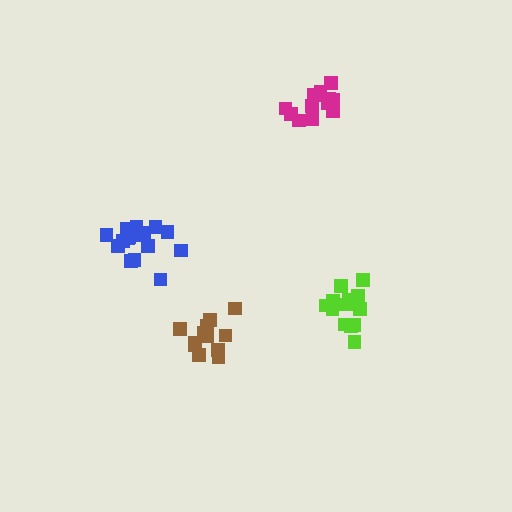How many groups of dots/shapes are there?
There are 4 groups.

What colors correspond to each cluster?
The clusters are colored: magenta, blue, lime, brown.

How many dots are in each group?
Group 1: 13 dots, Group 2: 17 dots, Group 3: 14 dots, Group 4: 12 dots (56 total).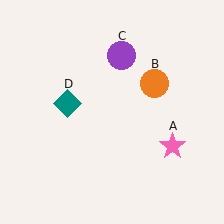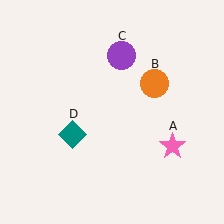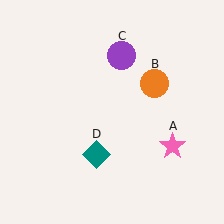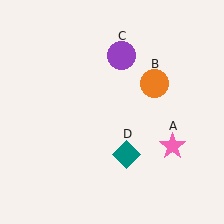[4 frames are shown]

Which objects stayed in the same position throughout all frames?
Pink star (object A) and orange circle (object B) and purple circle (object C) remained stationary.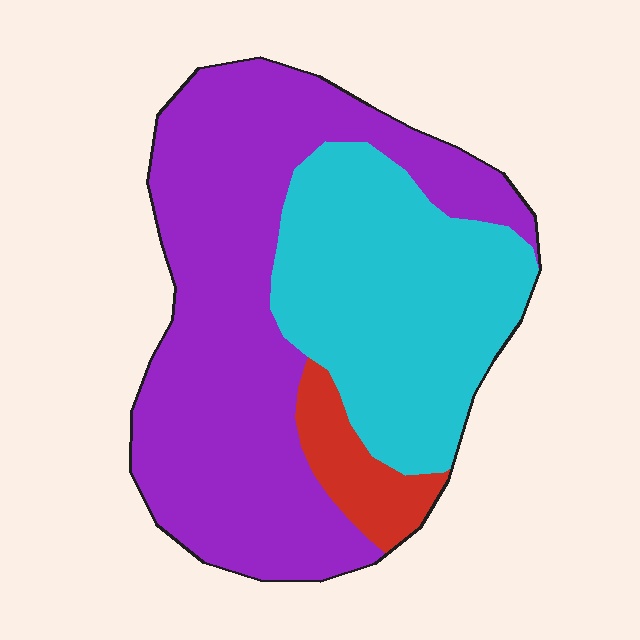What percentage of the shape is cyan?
Cyan takes up about three eighths (3/8) of the shape.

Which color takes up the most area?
Purple, at roughly 55%.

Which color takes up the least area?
Red, at roughly 10%.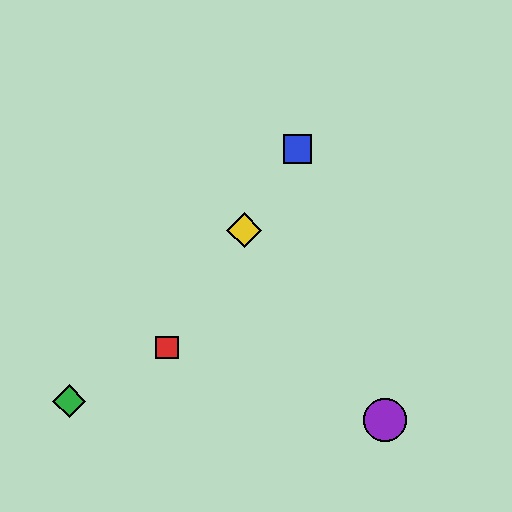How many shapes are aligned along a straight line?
3 shapes (the red square, the blue square, the yellow diamond) are aligned along a straight line.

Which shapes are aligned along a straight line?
The red square, the blue square, the yellow diamond are aligned along a straight line.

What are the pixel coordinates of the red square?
The red square is at (167, 347).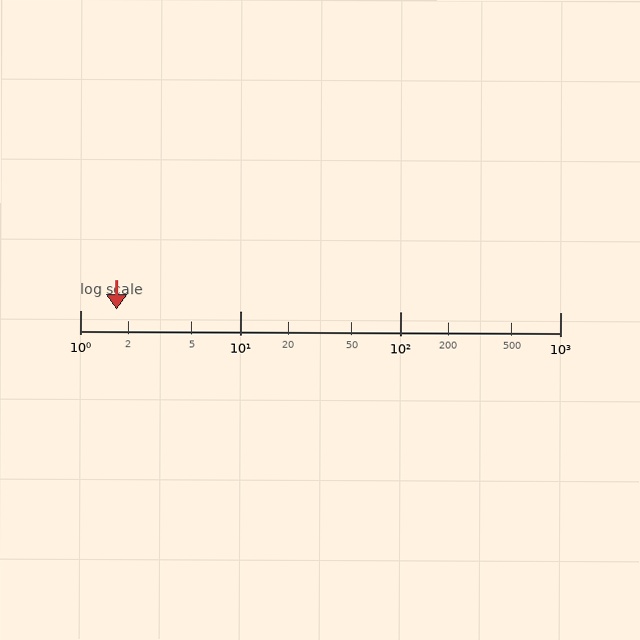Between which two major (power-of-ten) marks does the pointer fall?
The pointer is between 1 and 10.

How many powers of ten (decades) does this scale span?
The scale spans 3 decades, from 1 to 1000.